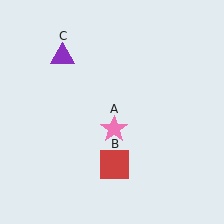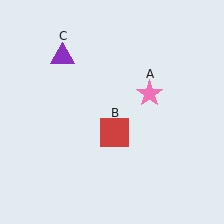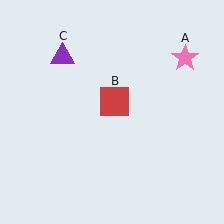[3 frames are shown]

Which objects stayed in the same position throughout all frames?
Purple triangle (object C) remained stationary.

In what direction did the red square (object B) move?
The red square (object B) moved up.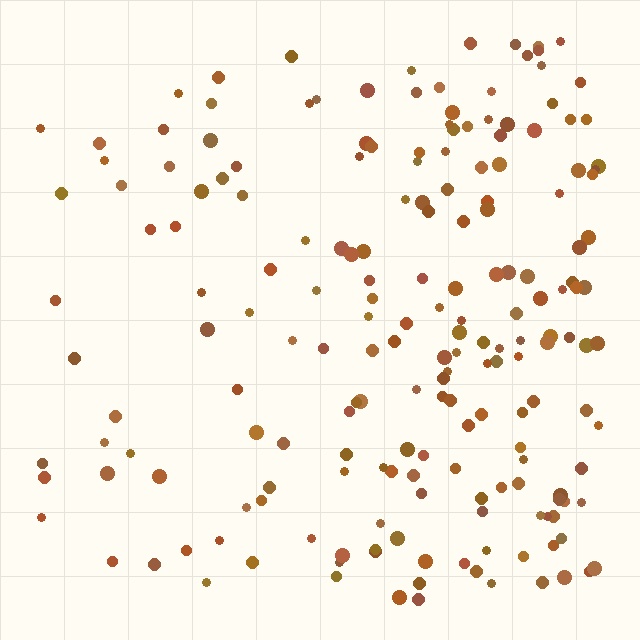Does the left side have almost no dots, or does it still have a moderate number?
Still a moderate number, just noticeably fewer than the right.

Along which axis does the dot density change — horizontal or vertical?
Horizontal.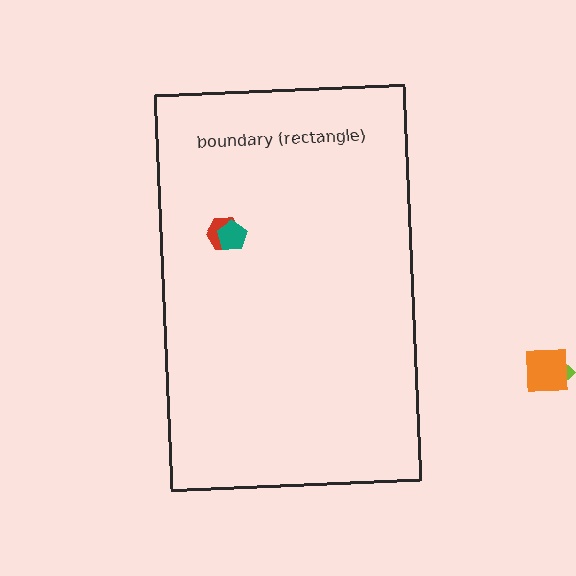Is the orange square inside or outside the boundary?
Outside.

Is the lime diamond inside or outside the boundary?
Outside.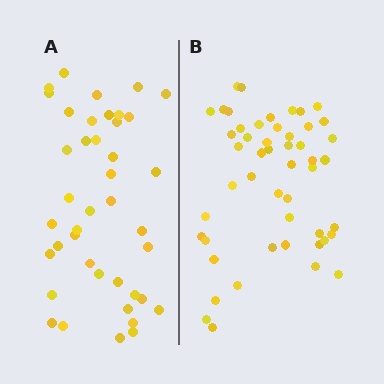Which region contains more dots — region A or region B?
Region B (the right region) has more dots.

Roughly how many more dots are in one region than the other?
Region B has roughly 8 or so more dots than region A.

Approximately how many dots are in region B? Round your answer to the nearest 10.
About 50 dots.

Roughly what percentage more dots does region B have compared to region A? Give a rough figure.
About 20% more.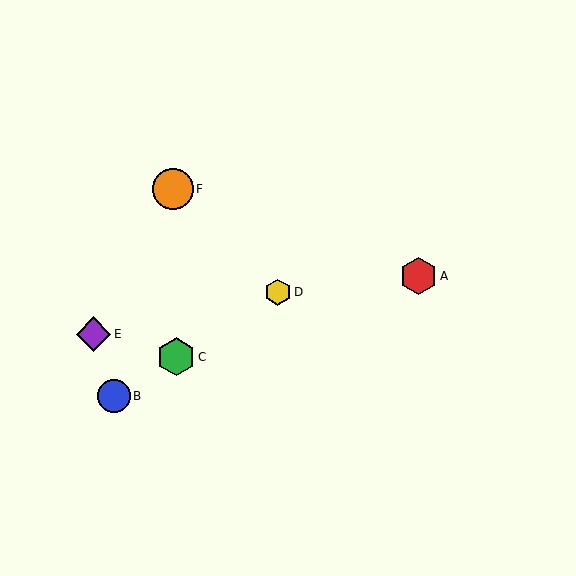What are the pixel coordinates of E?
Object E is at (94, 334).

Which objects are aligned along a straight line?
Objects B, C, D are aligned along a straight line.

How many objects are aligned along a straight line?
3 objects (B, C, D) are aligned along a straight line.